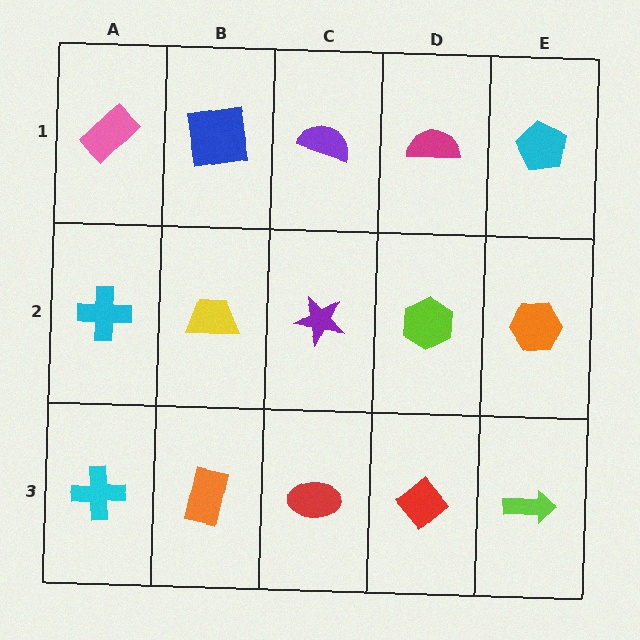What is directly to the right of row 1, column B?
A purple semicircle.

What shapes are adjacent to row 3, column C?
A purple star (row 2, column C), an orange rectangle (row 3, column B), a red diamond (row 3, column D).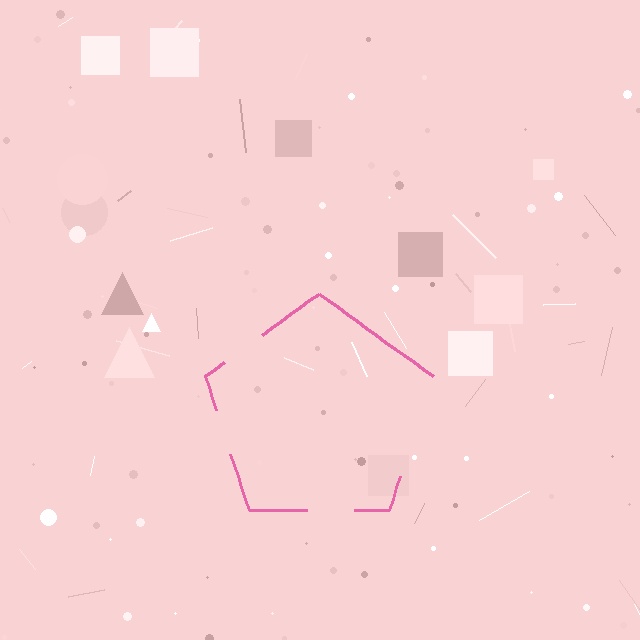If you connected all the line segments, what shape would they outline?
They would outline a pentagon.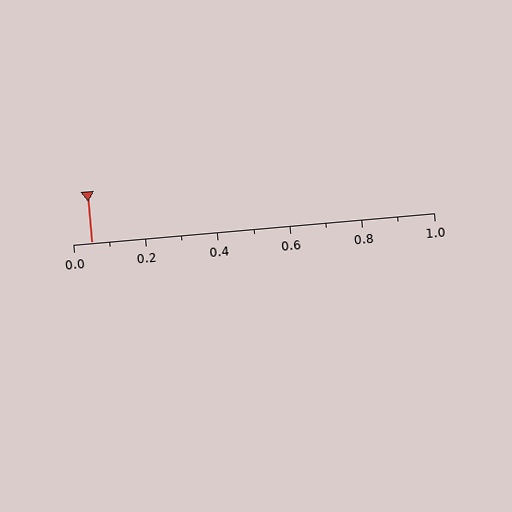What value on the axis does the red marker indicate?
The marker indicates approximately 0.05.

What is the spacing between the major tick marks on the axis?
The major ticks are spaced 0.2 apart.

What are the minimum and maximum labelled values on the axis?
The axis runs from 0.0 to 1.0.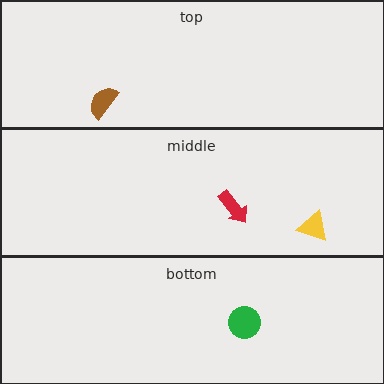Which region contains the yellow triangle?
The middle region.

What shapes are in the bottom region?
The green circle.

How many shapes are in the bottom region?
1.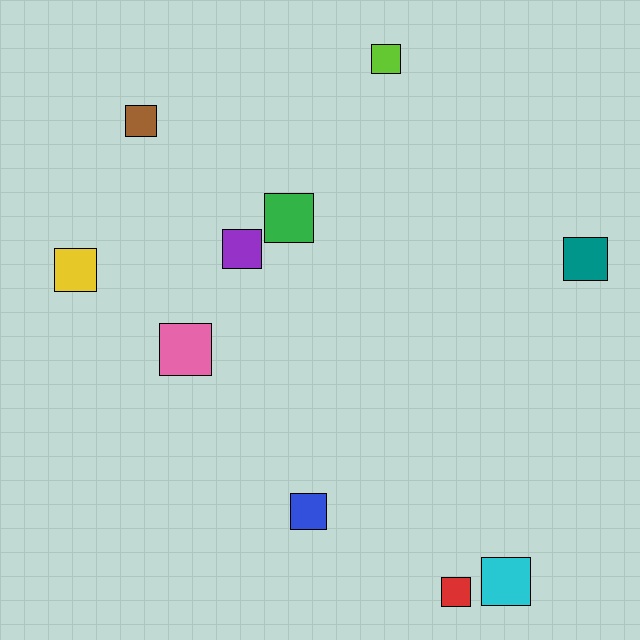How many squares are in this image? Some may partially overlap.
There are 10 squares.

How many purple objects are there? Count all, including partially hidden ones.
There is 1 purple object.